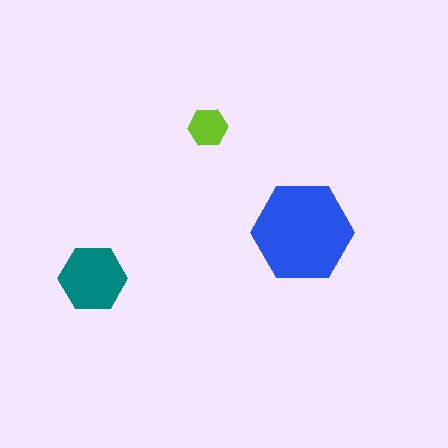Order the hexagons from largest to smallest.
the blue one, the teal one, the lime one.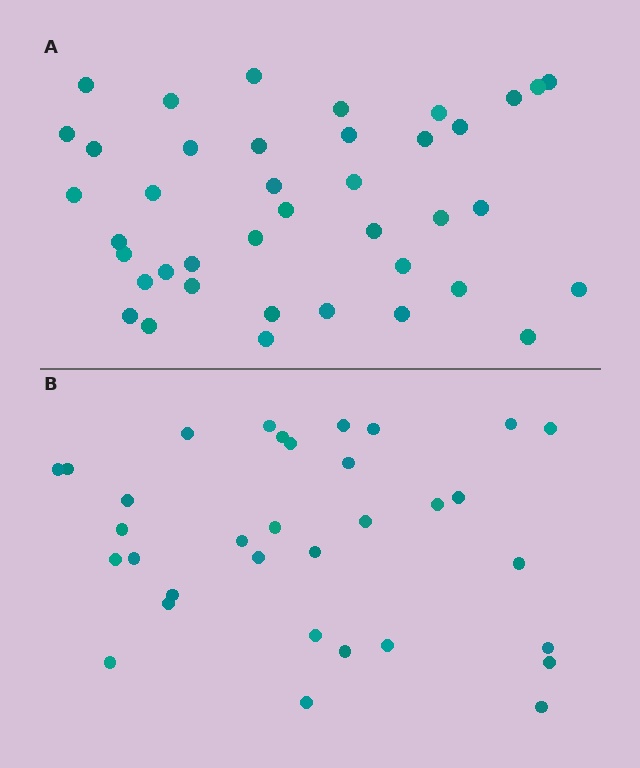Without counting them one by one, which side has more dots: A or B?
Region A (the top region) has more dots.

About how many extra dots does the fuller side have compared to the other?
Region A has roughly 8 or so more dots than region B.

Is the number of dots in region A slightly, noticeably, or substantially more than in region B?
Region A has only slightly more — the two regions are fairly close. The ratio is roughly 1.2 to 1.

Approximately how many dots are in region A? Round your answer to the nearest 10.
About 40 dots.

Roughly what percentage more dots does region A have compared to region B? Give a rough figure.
About 20% more.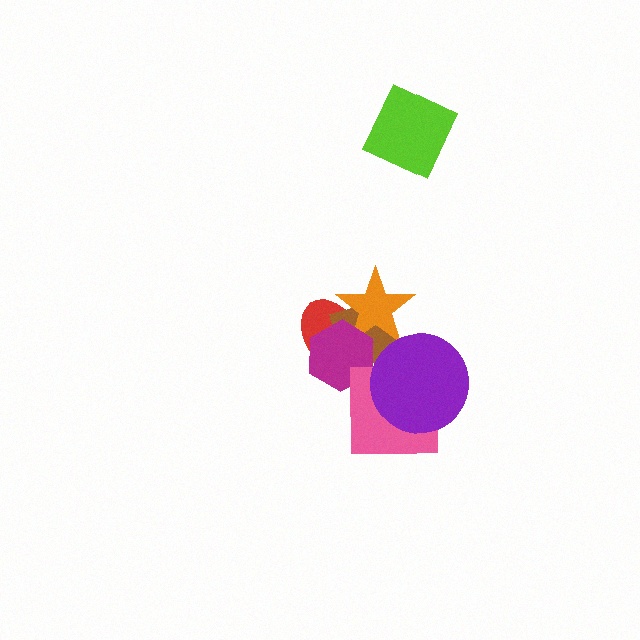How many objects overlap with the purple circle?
1 object overlaps with the purple circle.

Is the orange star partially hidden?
Yes, it is partially covered by another shape.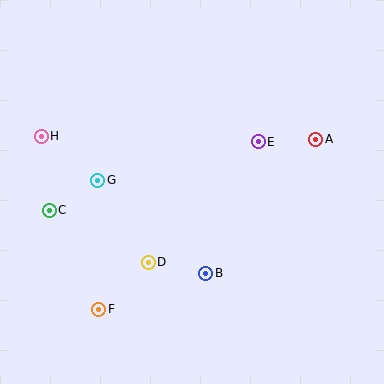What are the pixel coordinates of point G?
Point G is at (98, 180).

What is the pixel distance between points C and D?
The distance between C and D is 112 pixels.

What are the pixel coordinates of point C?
Point C is at (49, 210).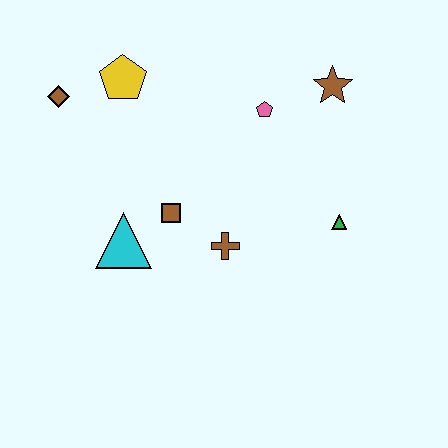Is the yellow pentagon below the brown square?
No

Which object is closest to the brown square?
The cyan triangle is closest to the brown square.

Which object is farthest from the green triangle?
The brown diamond is farthest from the green triangle.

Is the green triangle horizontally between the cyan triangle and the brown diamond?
No